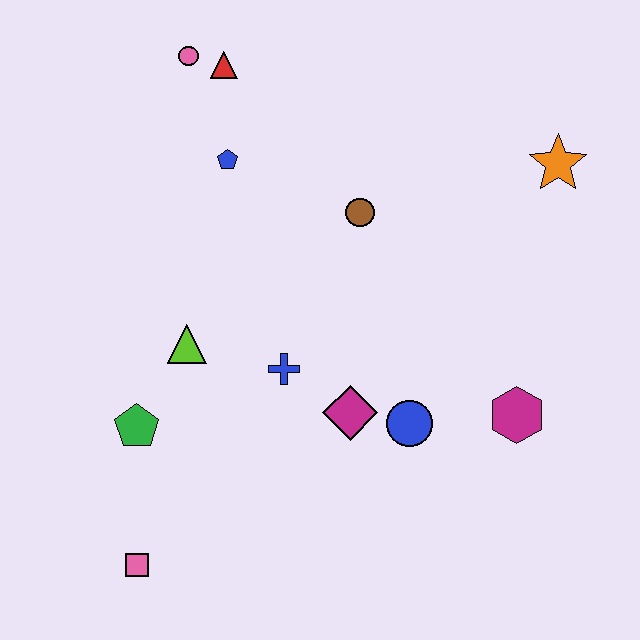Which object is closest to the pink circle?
The red triangle is closest to the pink circle.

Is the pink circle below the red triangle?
No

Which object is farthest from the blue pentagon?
The pink square is farthest from the blue pentagon.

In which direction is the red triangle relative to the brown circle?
The red triangle is above the brown circle.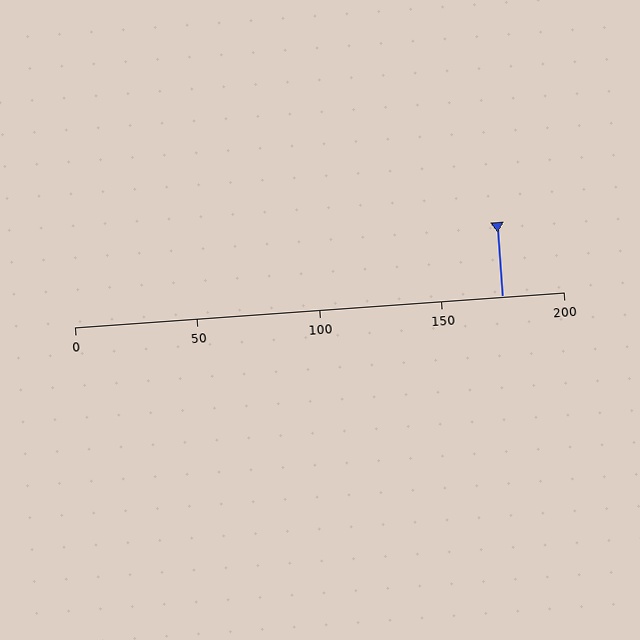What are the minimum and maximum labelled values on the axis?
The axis runs from 0 to 200.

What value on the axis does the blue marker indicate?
The marker indicates approximately 175.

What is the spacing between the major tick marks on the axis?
The major ticks are spaced 50 apart.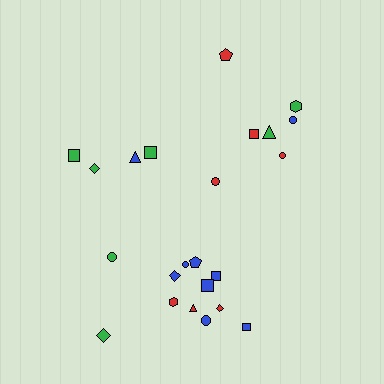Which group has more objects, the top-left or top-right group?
The top-right group.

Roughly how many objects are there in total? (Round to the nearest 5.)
Roughly 25 objects in total.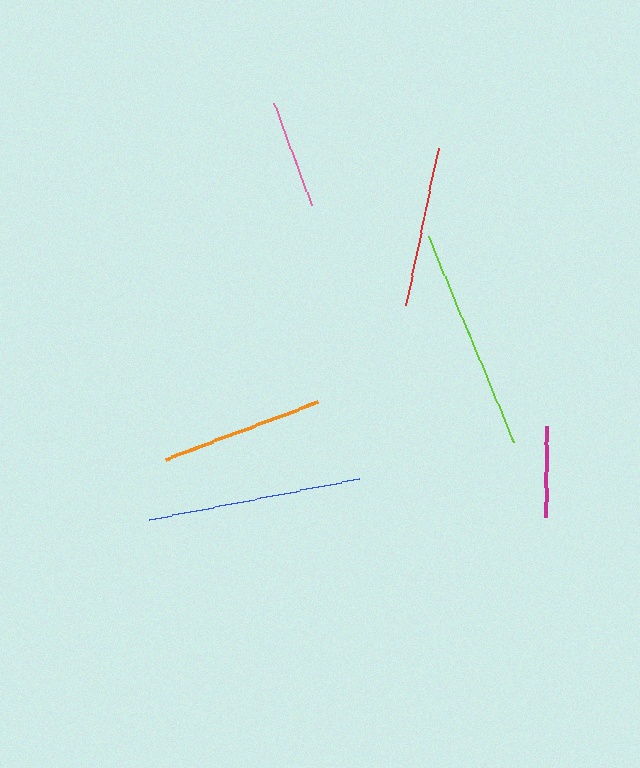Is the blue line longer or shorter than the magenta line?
The blue line is longer than the magenta line.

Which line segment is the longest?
The lime line is the longest at approximately 223 pixels.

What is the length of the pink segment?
The pink segment is approximately 110 pixels long.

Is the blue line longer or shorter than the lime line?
The lime line is longer than the blue line.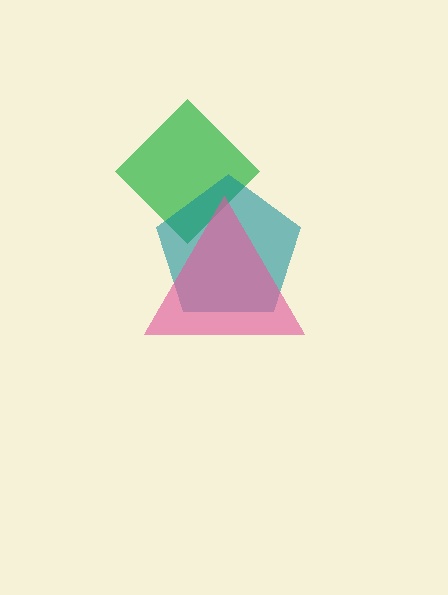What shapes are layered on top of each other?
The layered shapes are: a green diamond, a teal pentagon, a pink triangle.